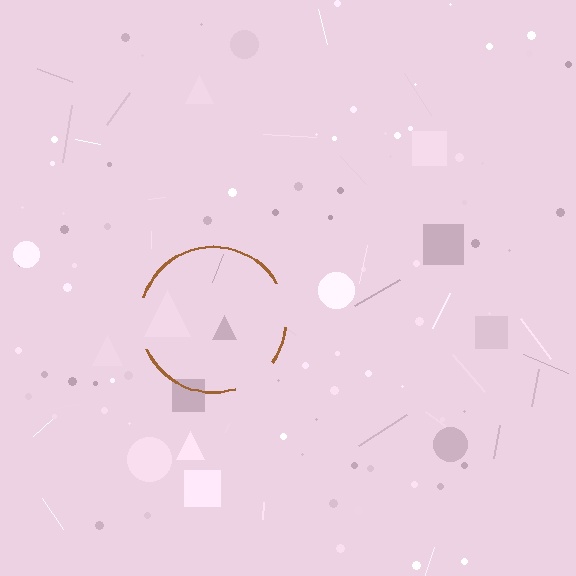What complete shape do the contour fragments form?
The contour fragments form a circle.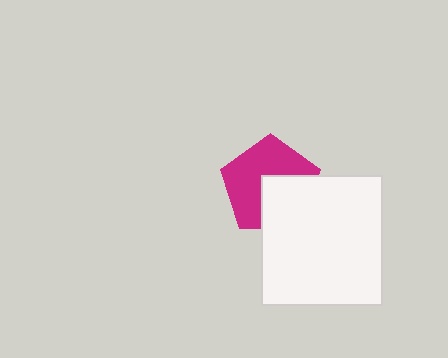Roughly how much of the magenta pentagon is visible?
About half of it is visible (roughly 61%).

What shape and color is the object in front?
The object in front is a white rectangle.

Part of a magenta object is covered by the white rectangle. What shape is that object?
It is a pentagon.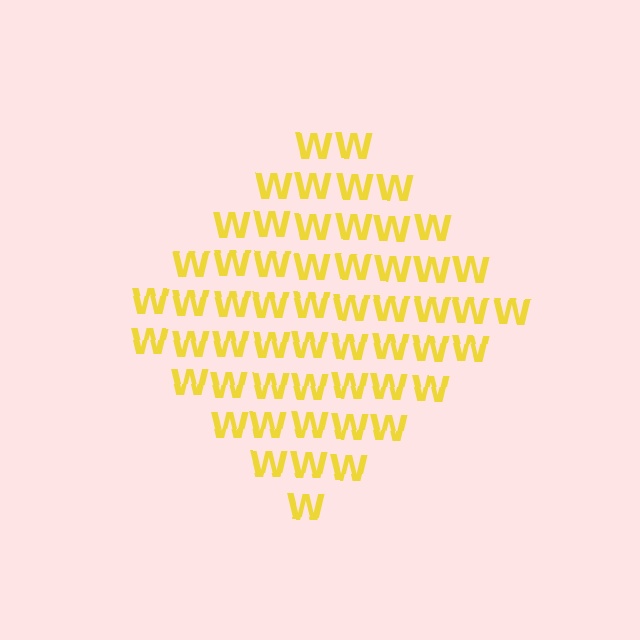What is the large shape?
The large shape is a diamond.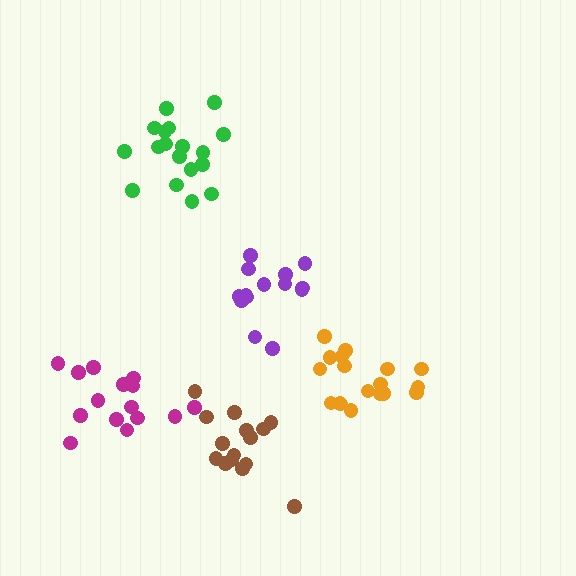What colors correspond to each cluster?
The clusters are colored: green, orange, purple, brown, magenta.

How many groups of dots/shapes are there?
There are 5 groups.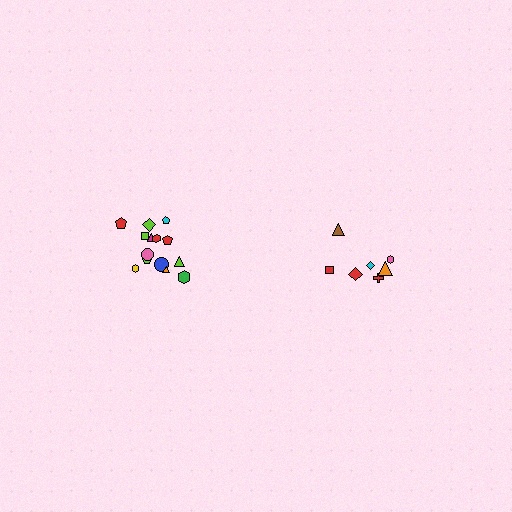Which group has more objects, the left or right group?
The left group.